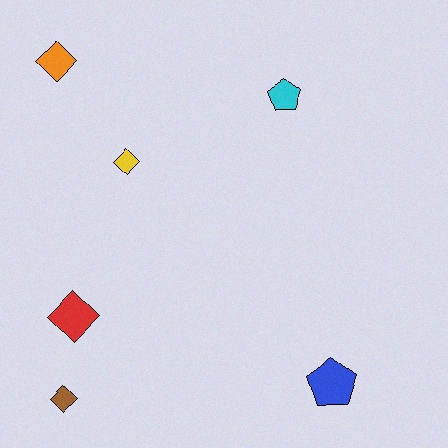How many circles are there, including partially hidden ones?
There are no circles.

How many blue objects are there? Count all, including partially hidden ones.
There is 1 blue object.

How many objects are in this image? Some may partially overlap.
There are 6 objects.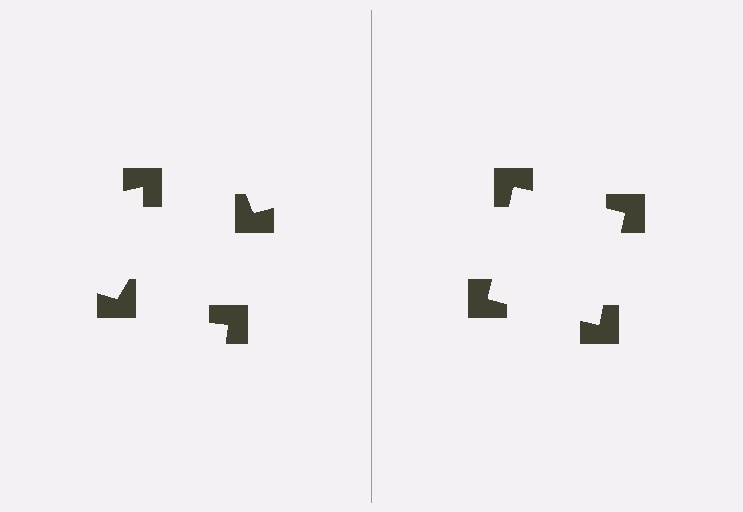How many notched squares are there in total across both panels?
8 — 4 on each side.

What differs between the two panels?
The notched squares are positioned identically on both sides; only the wedge orientations differ. On the right they align to a square; on the left they are misaligned.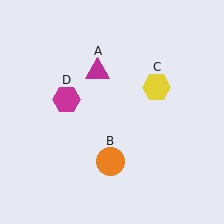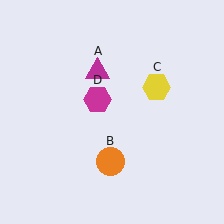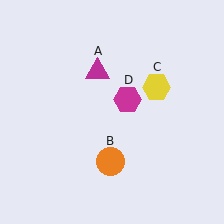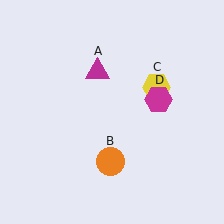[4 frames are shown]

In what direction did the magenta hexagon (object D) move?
The magenta hexagon (object D) moved right.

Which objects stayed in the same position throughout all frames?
Magenta triangle (object A) and orange circle (object B) and yellow hexagon (object C) remained stationary.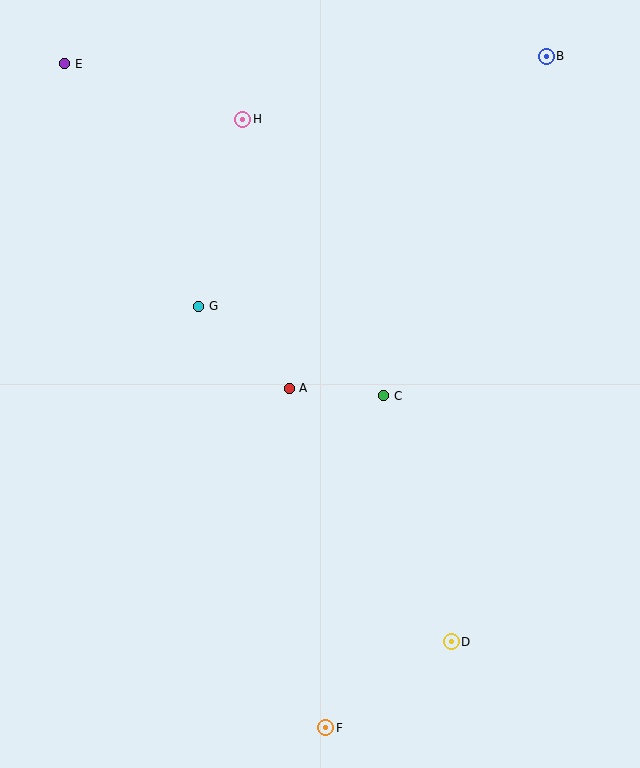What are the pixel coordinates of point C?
Point C is at (384, 396).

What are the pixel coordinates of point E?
Point E is at (65, 64).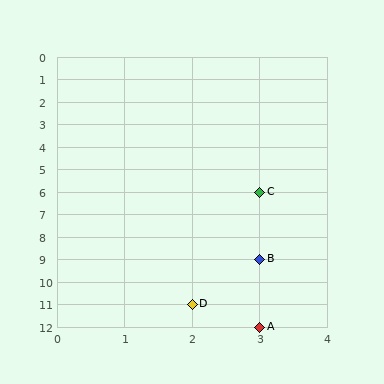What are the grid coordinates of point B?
Point B is at grid coordinates (3, 9).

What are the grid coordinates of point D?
Point D is at grid coordinates (2, 11).